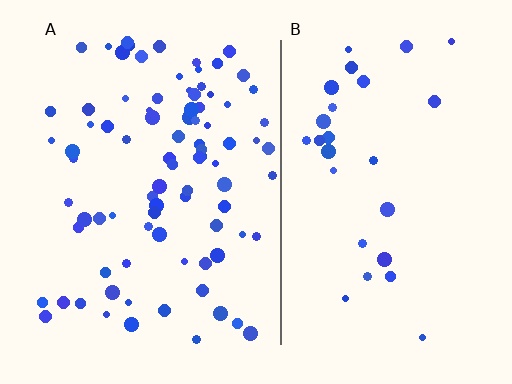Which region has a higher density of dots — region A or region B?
A (the left).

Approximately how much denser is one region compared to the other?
Approximately 3.1× — region A over region B.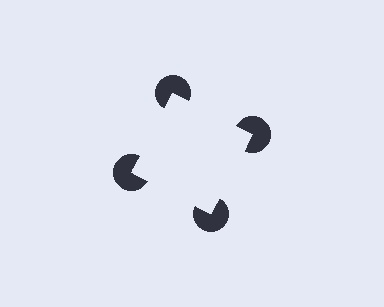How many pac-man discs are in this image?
There are 4 — one at each vertex of the illusory square.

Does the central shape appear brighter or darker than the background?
It typically appears slightly brighter than the background, even though no actual brightness change is drawn.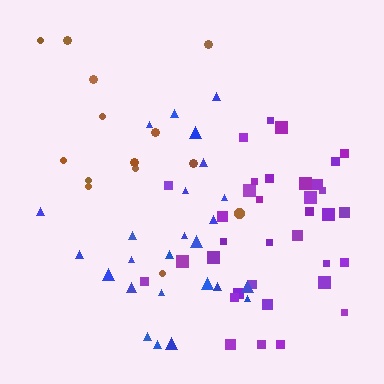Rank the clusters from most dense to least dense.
purple, blue, brown.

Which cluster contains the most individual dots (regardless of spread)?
Purple (35).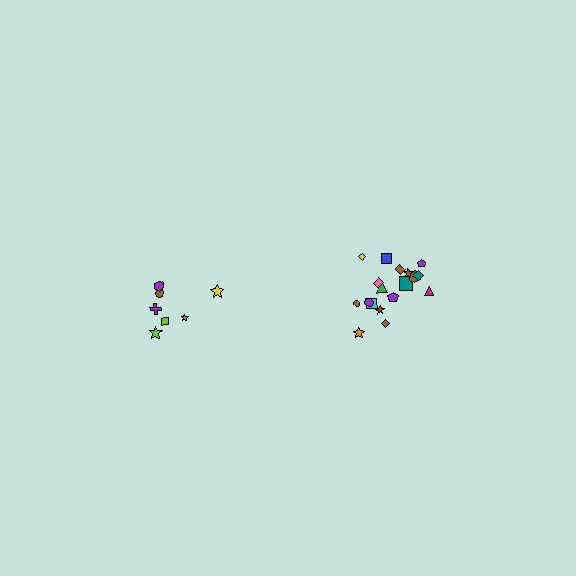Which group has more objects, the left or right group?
The right group.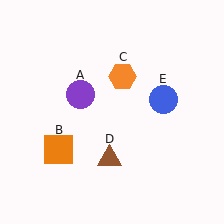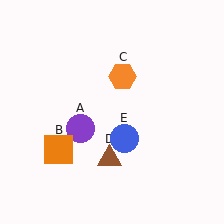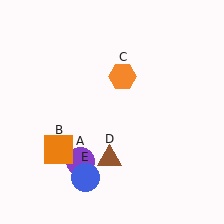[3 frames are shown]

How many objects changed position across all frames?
2 objects changed position: purple circle (object A), blue circle (object E).